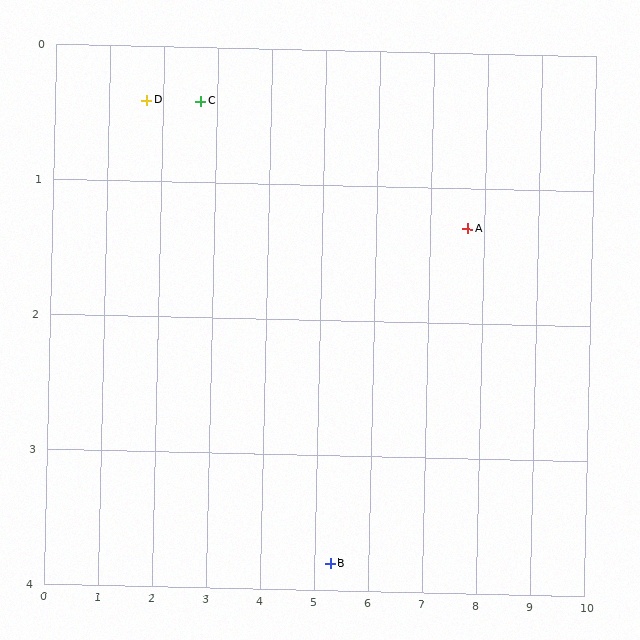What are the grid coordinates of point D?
Point D is at approximately (1.7, 0.4).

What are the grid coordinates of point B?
Point B is at approximately (5.3, 3.8).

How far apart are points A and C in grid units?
Points A and C are about 5.1 grid units apart.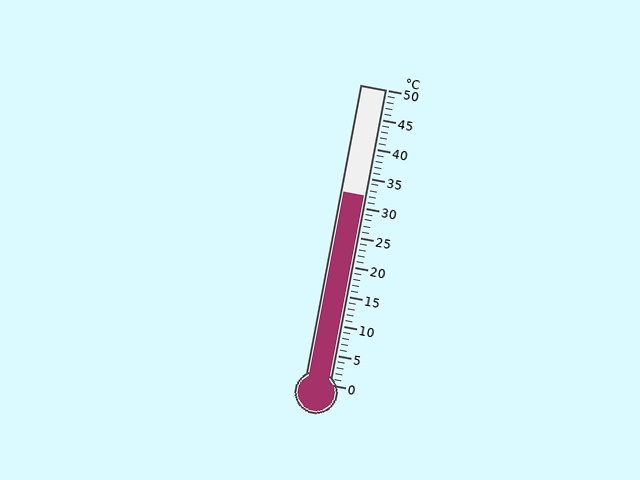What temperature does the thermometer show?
The thermometer shows approximately 32°C.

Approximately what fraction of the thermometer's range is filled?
The thermometer is filled to approximately 65% of its range.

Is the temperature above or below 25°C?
The temperature is above 25°C.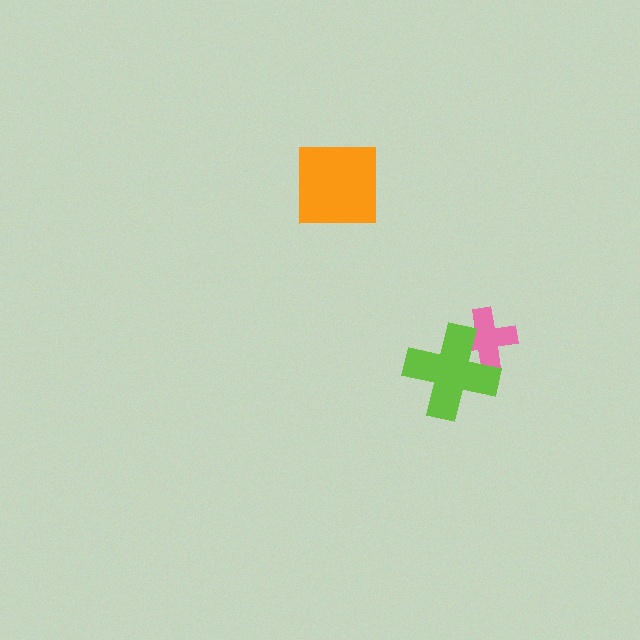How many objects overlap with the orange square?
0 objects overlap with the orange square.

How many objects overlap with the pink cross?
1 object overlaps with the pink cross.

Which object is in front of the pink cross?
The lime cross is in front of the pink cross.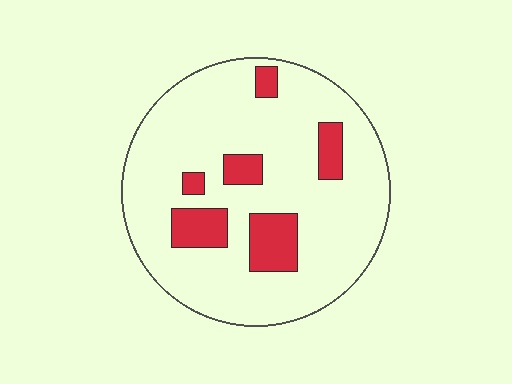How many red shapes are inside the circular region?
6.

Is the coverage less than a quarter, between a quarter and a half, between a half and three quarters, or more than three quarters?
Less than a quarter.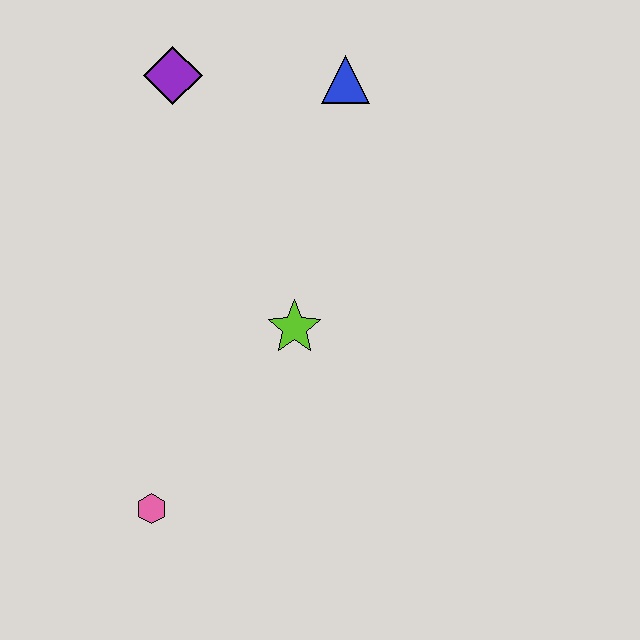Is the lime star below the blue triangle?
Yes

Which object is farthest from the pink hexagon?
The blue triangle is farthest from the pink hexagon.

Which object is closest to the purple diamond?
The blue triangle is closest to the purple diamond.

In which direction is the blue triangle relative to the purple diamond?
The blue triangle is to the right of the purple diamond.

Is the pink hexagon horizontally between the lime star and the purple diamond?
No